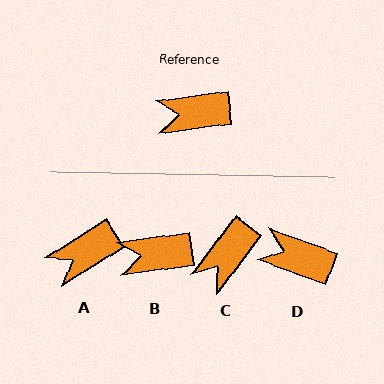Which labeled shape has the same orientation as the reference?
B.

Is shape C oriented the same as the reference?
No, it is off by about 45 degrees.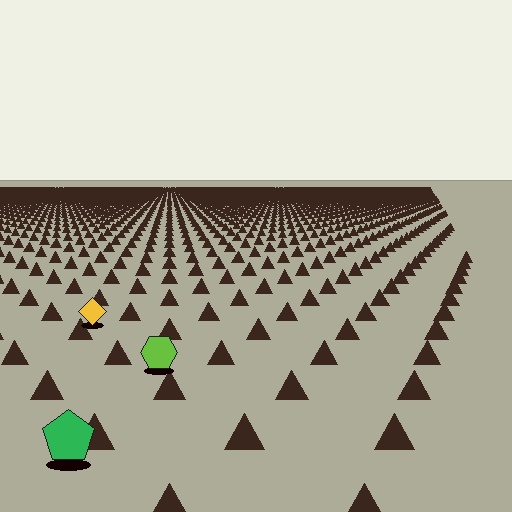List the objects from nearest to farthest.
From nearest to farthest: the green pentagon, the lime hexagon, the yellow diamond.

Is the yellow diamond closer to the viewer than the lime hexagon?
No. The lime hexagon is closer — you can tell from the texture gradient: the ground texture is coarser near it.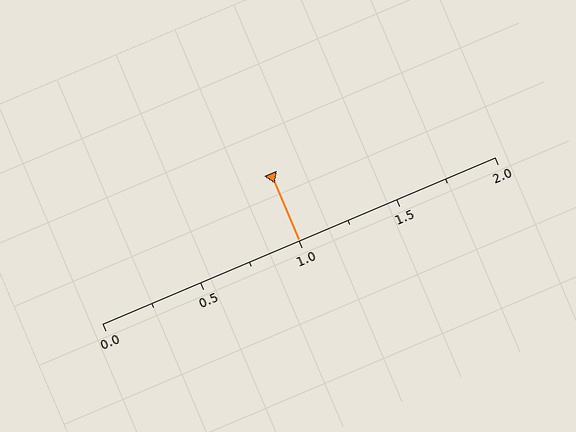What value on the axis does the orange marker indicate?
The marker indicates approximately 1.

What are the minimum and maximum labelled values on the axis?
The axis runs from 0.0 to 2.0.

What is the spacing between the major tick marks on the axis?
The major ticks are spaced 0.5 apart.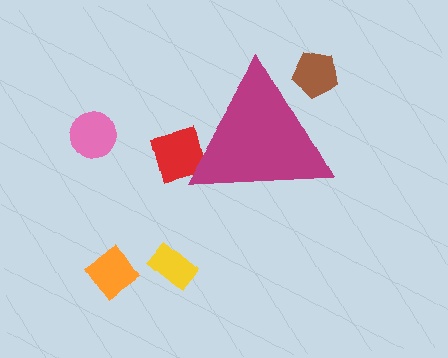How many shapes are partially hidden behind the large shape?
2 shapes are partially hidden.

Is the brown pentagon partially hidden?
Yes, the brown pentagon is partially hidden behind the magenta triangle.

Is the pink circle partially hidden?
No, the pink circle is fully visible.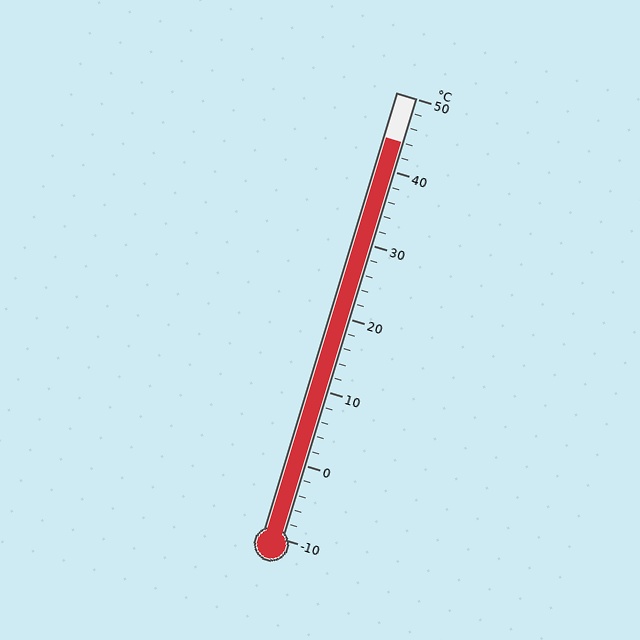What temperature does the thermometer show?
The thermometer shows approximately 44°C.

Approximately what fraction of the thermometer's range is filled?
The thermometer is filled to approximately 90% of its range.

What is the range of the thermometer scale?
The thermometer scale ranges from -10°C to 50°C.